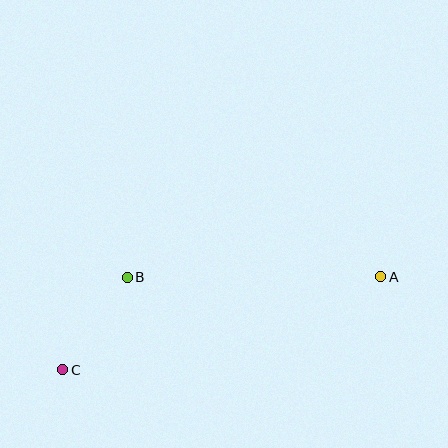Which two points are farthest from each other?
Points A and C are farthest from each other.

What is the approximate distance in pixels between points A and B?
The distance between A and B is approximately 254 pixels.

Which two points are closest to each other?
Points B and C are closest to each other.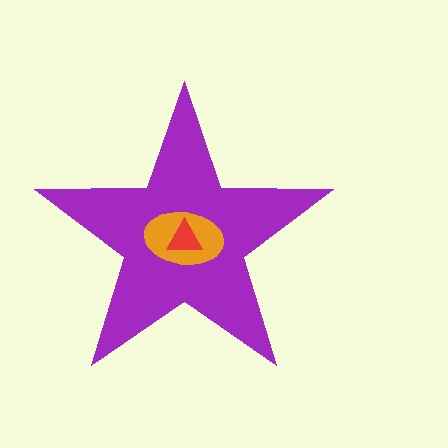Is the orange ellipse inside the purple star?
Yes.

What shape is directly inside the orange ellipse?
The red triangle.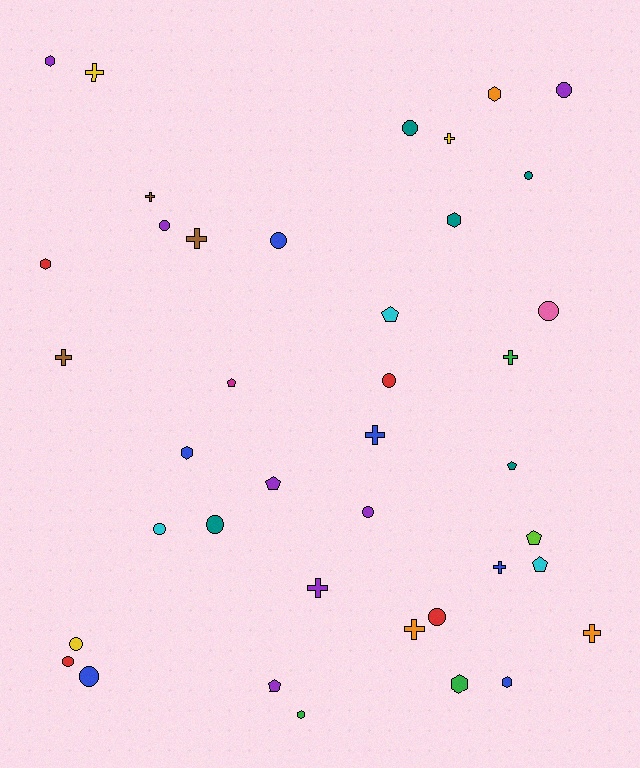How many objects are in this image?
There are 40 objects.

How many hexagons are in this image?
There are 8 hexagons.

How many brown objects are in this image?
There are 3 brown objects.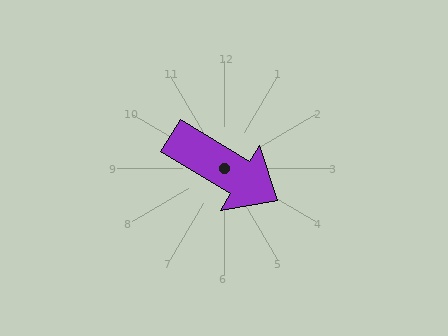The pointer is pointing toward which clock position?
Roughly 4 o'clock.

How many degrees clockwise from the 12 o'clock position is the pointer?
Approximately 121 degrees.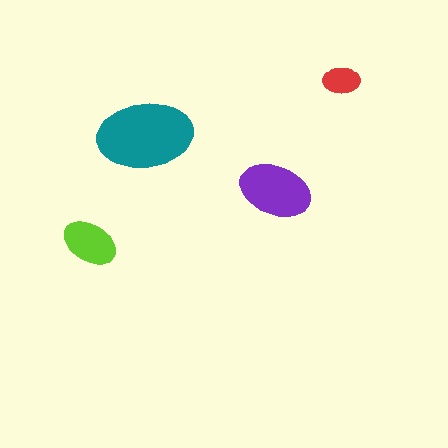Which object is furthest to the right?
The red ellipse is rightmost.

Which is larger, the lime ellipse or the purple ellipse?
The purple one.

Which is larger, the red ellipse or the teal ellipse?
The teal one.